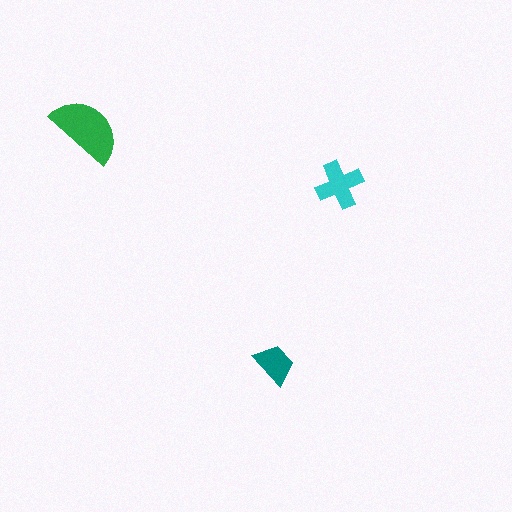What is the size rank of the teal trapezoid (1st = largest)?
3rd.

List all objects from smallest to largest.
The teal trapezoid, the cyan cross, the green semicircle.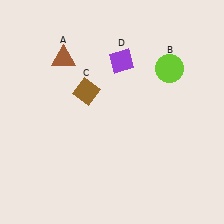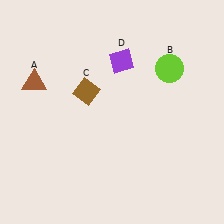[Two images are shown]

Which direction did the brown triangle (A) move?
The brown triangle (A) moved left.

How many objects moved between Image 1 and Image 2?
1 object moved between the two images.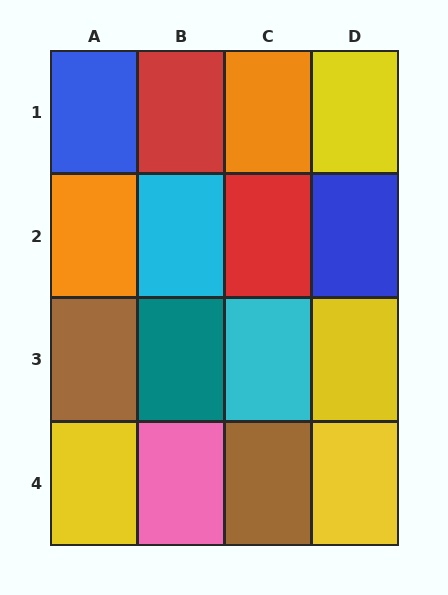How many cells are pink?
1 cell is pink.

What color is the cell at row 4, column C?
Brown.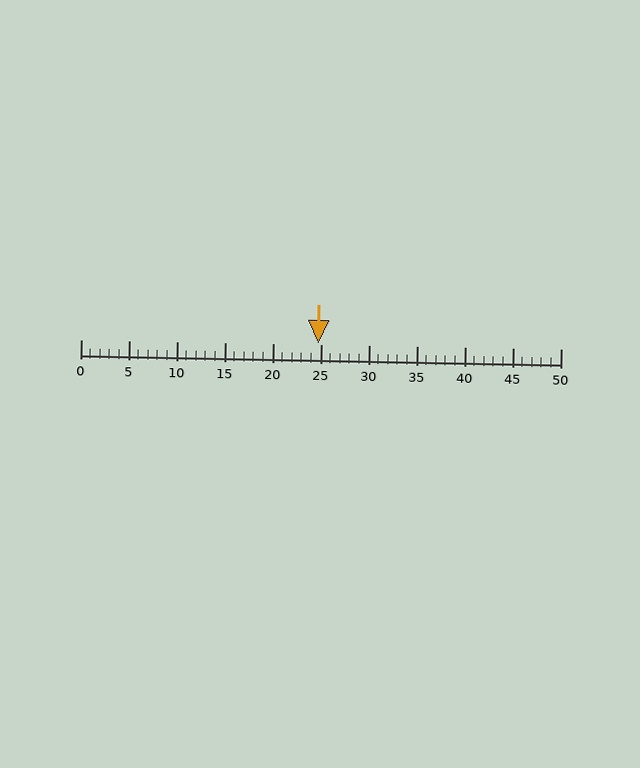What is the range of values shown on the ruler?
The ruler shows values from 0 to 50.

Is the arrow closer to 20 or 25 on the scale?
The arrow is closer to 25.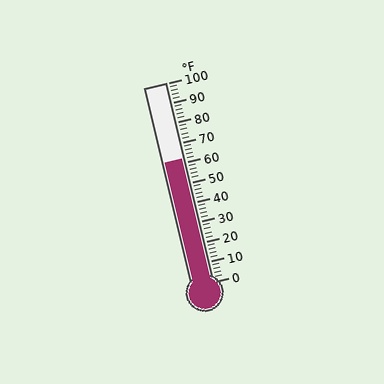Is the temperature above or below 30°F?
The temperature is above 30°F.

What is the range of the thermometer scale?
The thermometer scale ranges from 0°F to 100°F.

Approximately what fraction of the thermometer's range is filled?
The thermometer is filled to approximately 60% of its range.